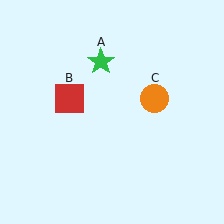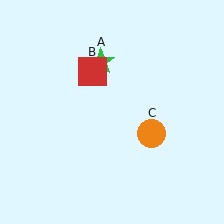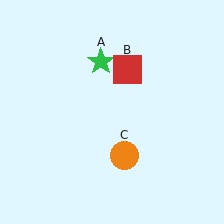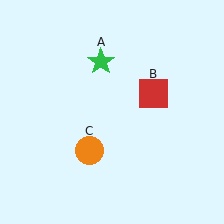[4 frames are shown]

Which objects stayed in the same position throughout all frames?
Green star (object A) remained stationary.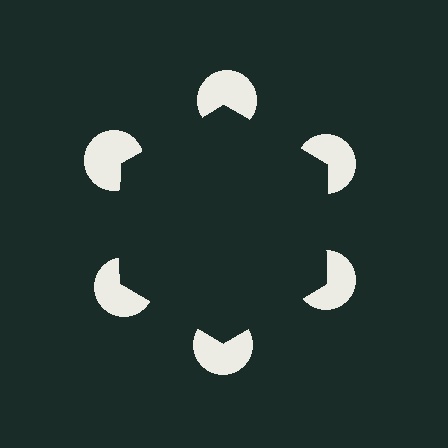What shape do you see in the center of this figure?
An illusory hexagon — its edges are inferred from the aligned wedge cuts in the pac-man discs, not physically drawn.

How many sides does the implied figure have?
6 sides.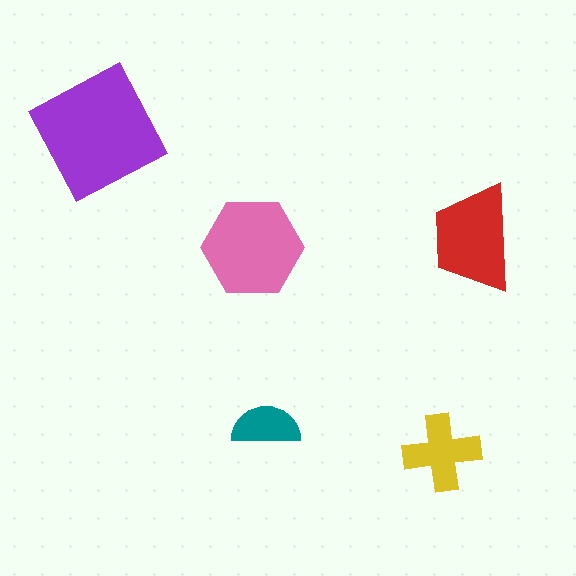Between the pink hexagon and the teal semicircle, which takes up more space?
The pink hexagon.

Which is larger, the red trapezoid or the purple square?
The purple square.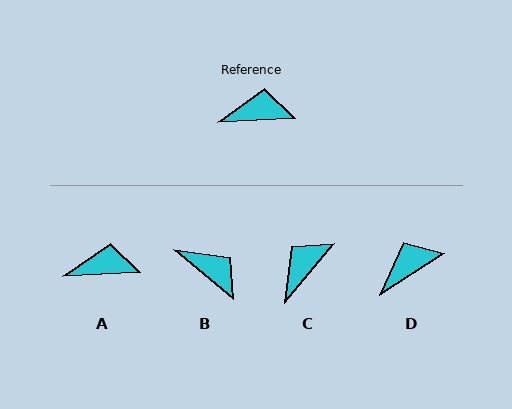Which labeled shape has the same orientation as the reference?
A.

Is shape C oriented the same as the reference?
No, it is off by about 48 degrees.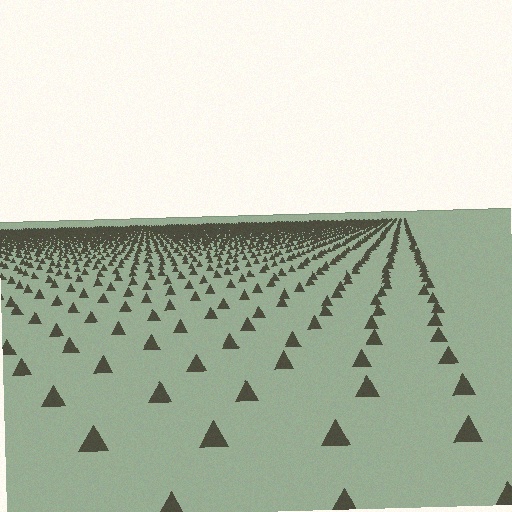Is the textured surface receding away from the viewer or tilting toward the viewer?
The surface is receding away from the viewer. Texture elements get smaller and denser toward the top.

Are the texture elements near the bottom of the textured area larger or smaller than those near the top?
Larger. Near the bottom, elements are closer to the viewer and appear at a bigger on-screen size.